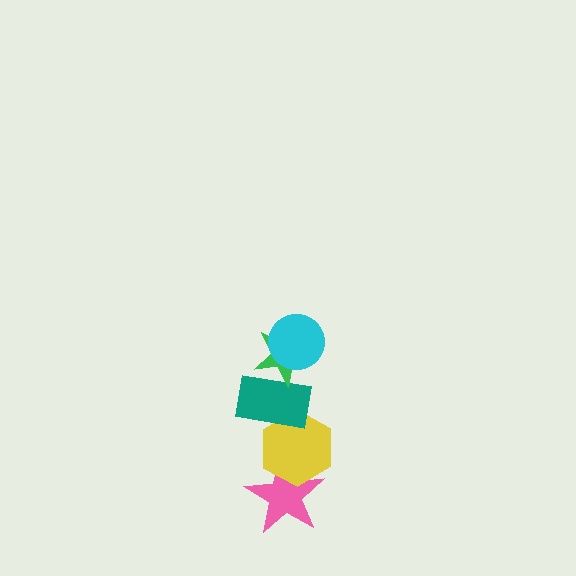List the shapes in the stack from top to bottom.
From top to bottom: the cyan circle, the green star, the teal rectangle, the yellow hexagon, the pink star.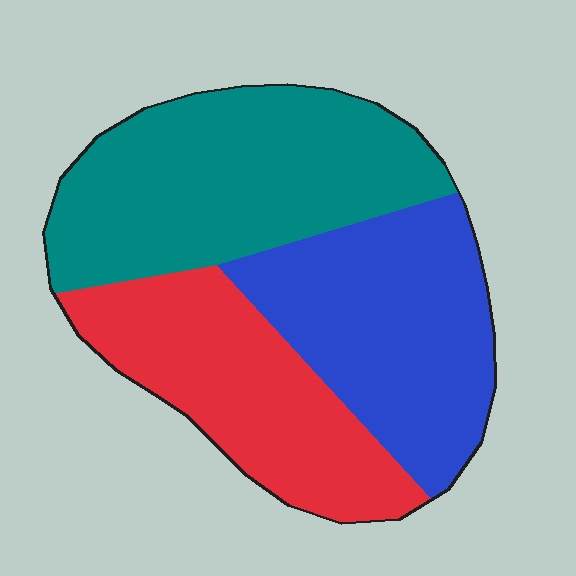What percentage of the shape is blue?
Blue covers roughly 30% of the shape.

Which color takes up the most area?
Teal, at roughly 40%.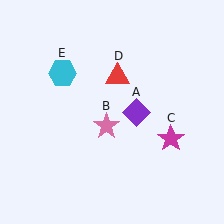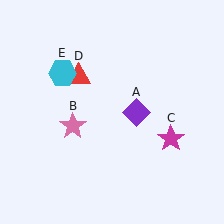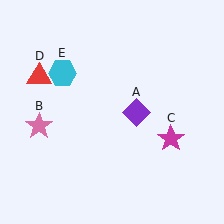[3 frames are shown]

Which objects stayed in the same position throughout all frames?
Purple diamond (object A) and magenta star (object C) and cyan hexagon (object E) remained stationary.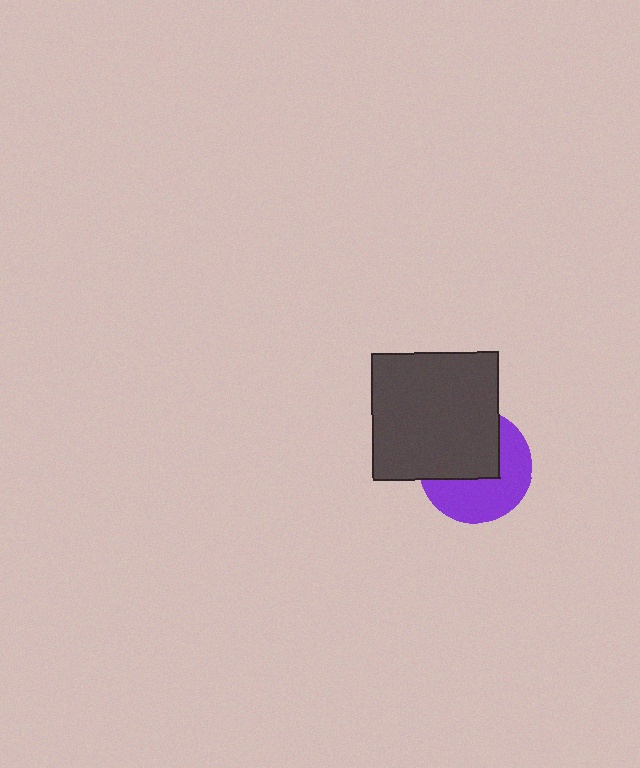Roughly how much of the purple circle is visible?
About half of it is visible (roughly 51%).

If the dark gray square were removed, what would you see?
You would see the complete purple circle.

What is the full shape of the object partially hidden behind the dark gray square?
The partially hidden object is a purple circle.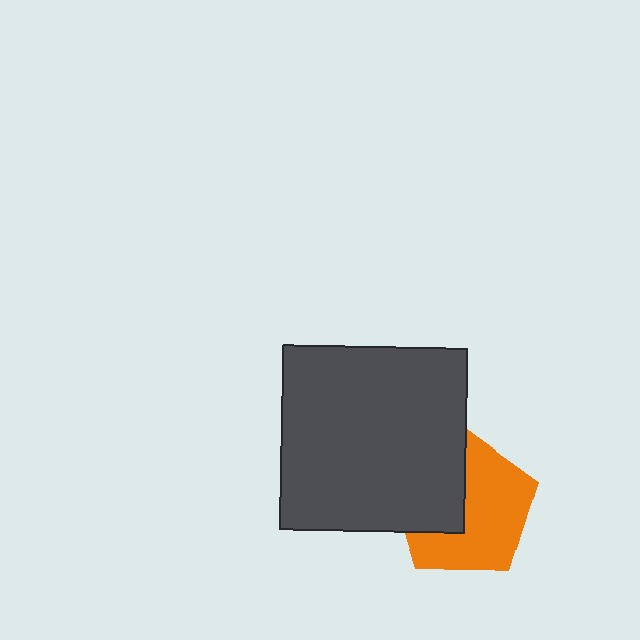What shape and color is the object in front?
The object in front is a dark gray square.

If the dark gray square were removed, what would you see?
You would see the complete orange pentagon.